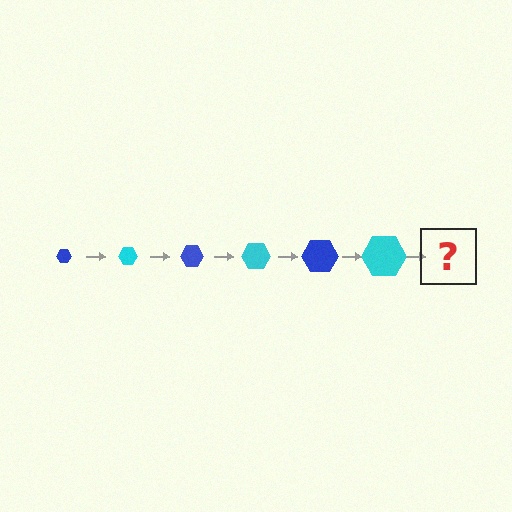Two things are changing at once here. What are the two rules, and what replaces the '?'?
The two rules are that the hexagon grows larger each step and the color cycles through blue and cyan. The '?' should be a blue hexagon, larger than the previous one.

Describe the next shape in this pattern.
It should be a blue hexagon, larger than the previous one.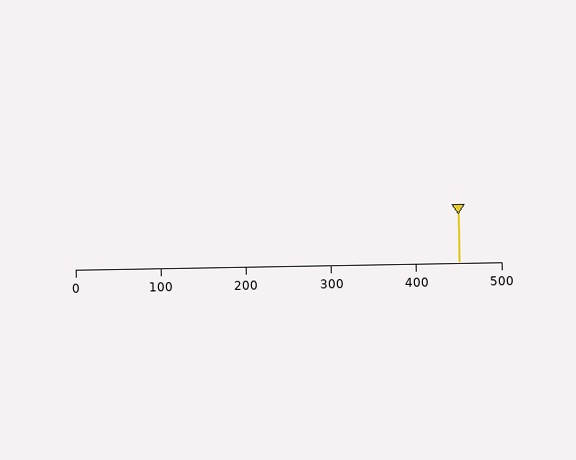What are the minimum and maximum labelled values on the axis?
The axis runs from 0 to 500.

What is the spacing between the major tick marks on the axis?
The major ticks are spaced 100 apart.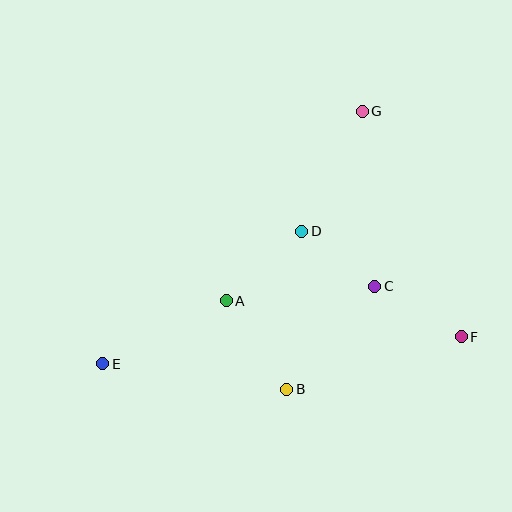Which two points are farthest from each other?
Points E and G are farthest from each other.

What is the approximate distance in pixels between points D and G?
The distance between D and G is approximately 134 pixels.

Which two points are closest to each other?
Points C and D are closest to each other.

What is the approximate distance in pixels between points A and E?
The distance between A and E is approximately 139 pixels.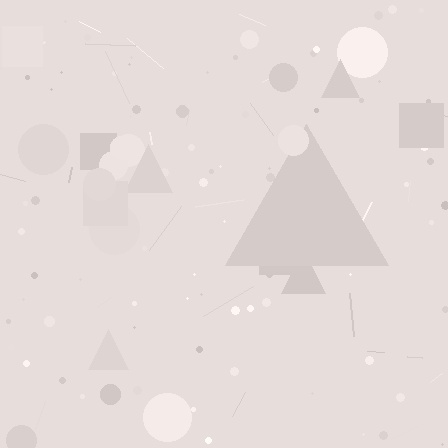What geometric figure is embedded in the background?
A triangle is embedded in the background.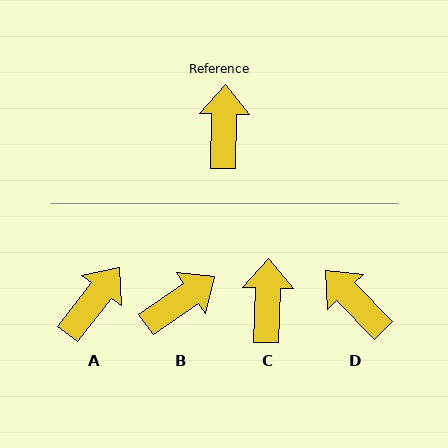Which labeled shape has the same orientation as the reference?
C.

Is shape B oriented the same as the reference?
No, it is off by about 53 degrees.